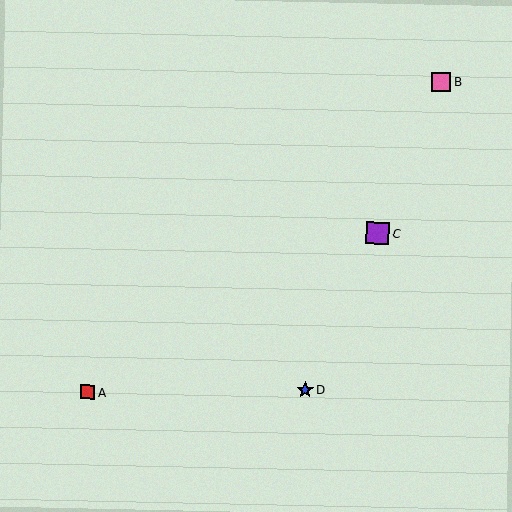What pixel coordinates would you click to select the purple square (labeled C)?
Click at (378, 233) to select the purple square C.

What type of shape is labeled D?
Shape D is a blue star.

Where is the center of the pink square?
The center of the pink square is at (441, 82).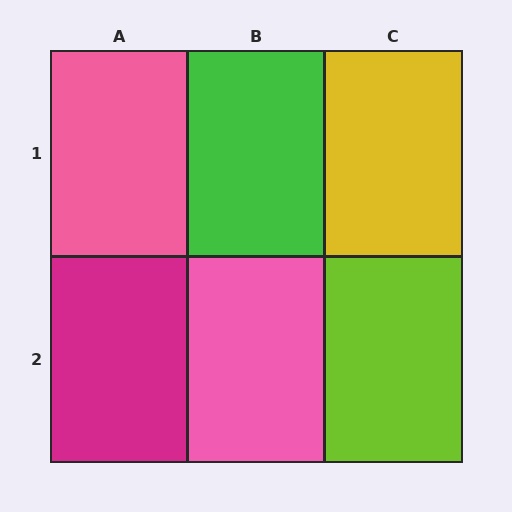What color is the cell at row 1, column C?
Yellow.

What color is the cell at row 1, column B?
Green.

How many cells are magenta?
1 cell is magenta.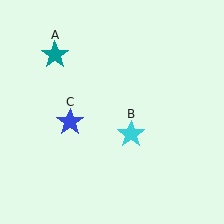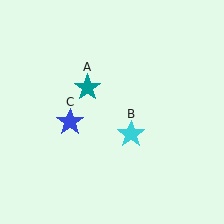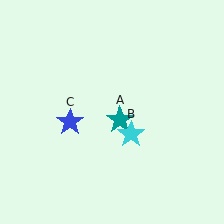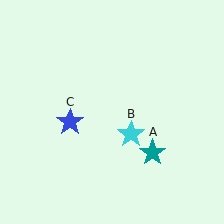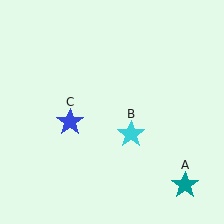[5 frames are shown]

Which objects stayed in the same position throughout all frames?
Cyan star (object B) and blue star (object C) remained stationary.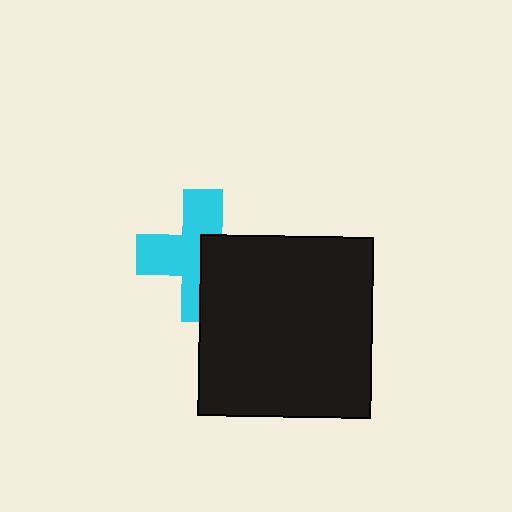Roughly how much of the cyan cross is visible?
About half of it is visible (roughly 58%).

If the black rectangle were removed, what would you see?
You would see the complete cyan cross.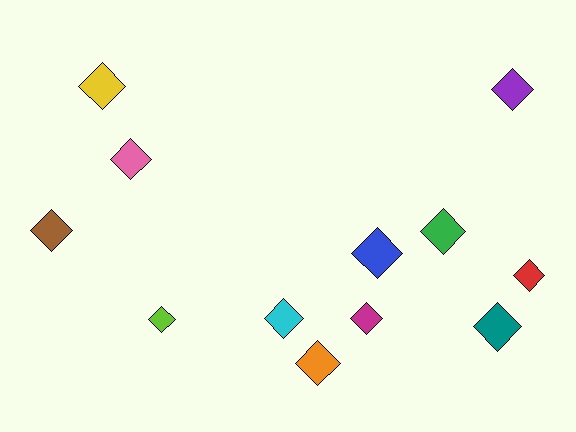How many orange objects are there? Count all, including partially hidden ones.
There is 1 orange object.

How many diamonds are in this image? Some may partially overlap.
There are 12 diamonds.